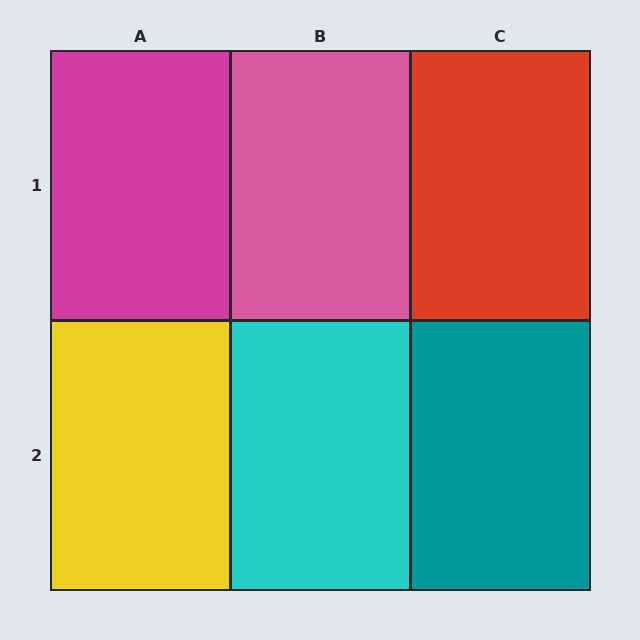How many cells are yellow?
1 cell is yellow.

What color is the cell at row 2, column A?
Yellow.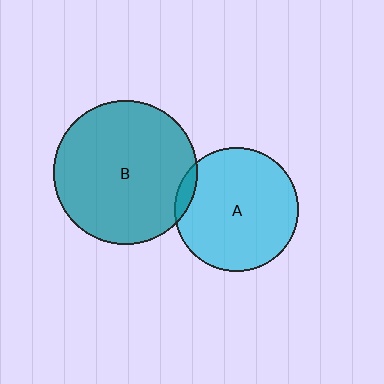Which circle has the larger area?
Circle B (teal).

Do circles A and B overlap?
Yes.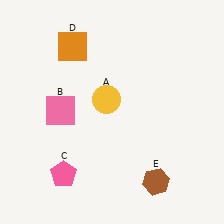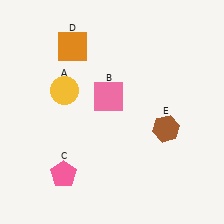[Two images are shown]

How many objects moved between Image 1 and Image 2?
3 objects moved between the two images.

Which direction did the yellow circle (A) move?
The yellow circle (A) moved left.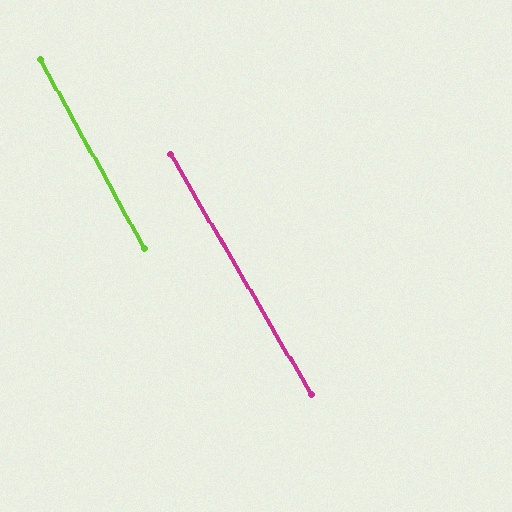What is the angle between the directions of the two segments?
Approximately 2 degrees.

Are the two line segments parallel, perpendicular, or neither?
Parallel — their directions differ by only 1.6°.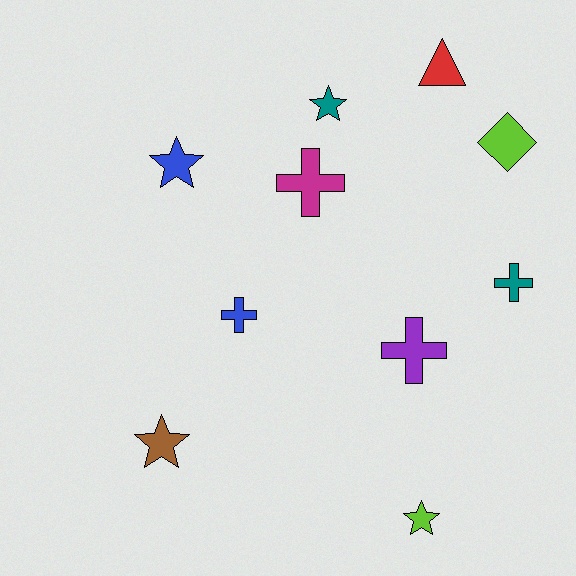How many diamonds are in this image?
There is 1 diamond.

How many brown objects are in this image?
There is 1 brown object.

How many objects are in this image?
There are 10 objects.